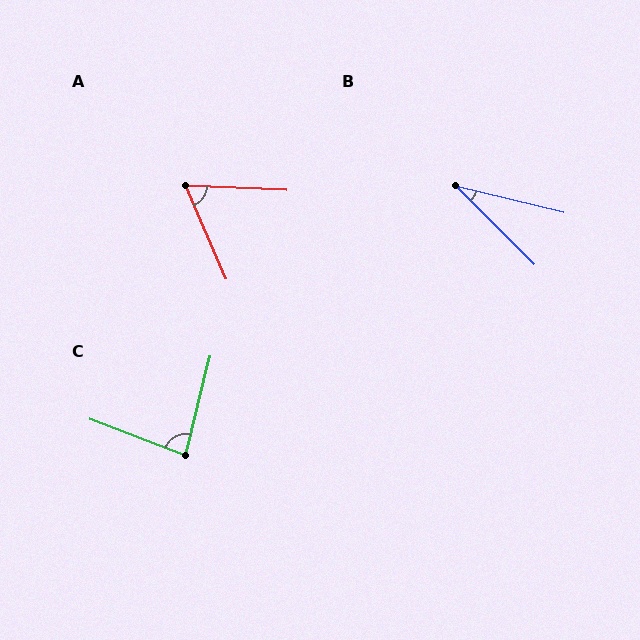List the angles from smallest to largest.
B (31°), A (64°), C (83°).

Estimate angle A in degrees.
Approximately 64 degrees.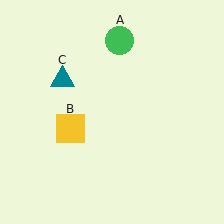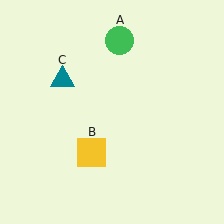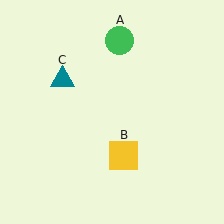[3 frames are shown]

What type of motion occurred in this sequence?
The yellow square (object B) rotated counterclockwise around the center of the scene.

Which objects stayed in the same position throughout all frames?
Green circle (object A) and teal triangle (object C) remained stationary.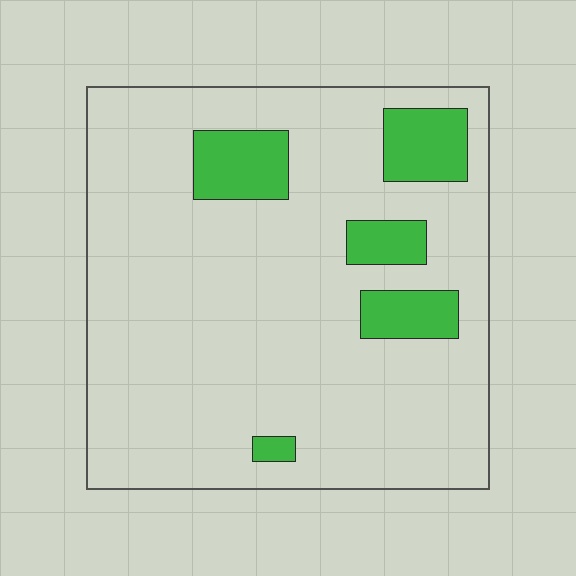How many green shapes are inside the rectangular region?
5.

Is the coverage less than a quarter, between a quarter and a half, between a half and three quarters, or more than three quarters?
Less than a quarter.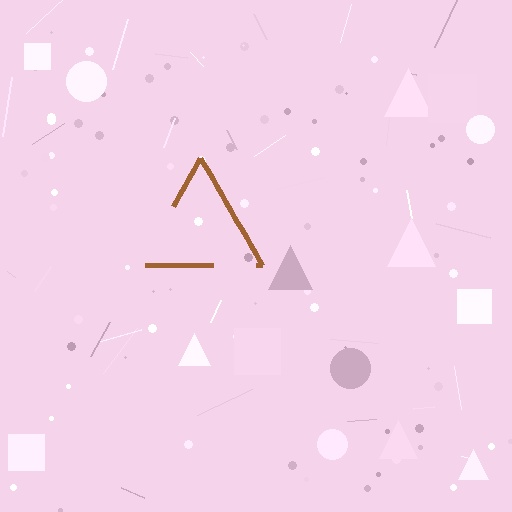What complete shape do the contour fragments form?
The contour fragments form a triangle.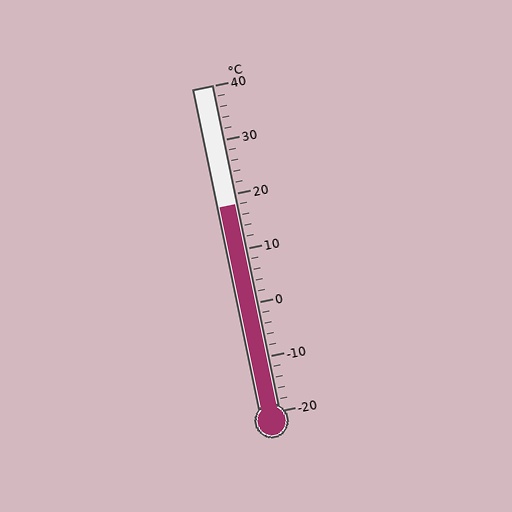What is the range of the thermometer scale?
The thermometer scale ranges from -20°C to 40°C.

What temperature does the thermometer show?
The thermometer shows approximately 18°C.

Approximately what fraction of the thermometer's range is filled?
The thermometer is filled to approximately 65% of its range.